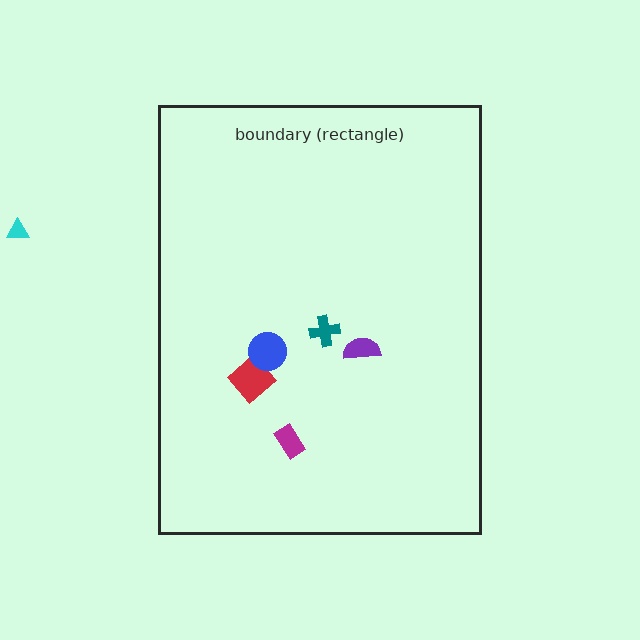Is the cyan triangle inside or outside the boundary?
Outside.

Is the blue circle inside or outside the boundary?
Inside.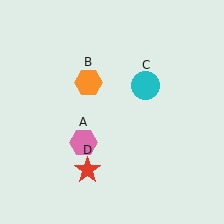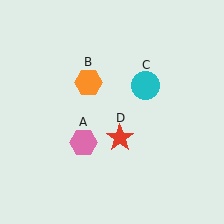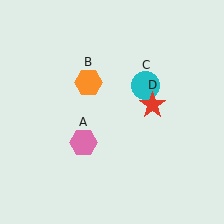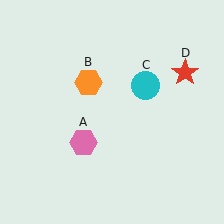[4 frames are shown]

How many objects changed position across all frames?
1 object changed position: red star (object D).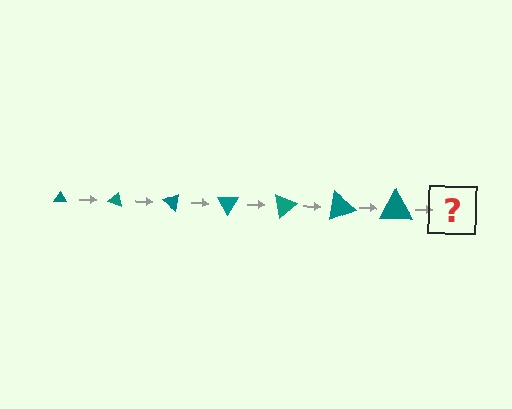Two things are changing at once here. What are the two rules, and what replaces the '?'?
The two rules are that the triangle grows larger each step and it rotates 20 degrees each step. The '?' should be a triangle, larger than the previous one and rotated 140 degrees from the start.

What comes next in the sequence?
The next element should be a triangle, larger than the previous one and rotated 140 degrees from the start.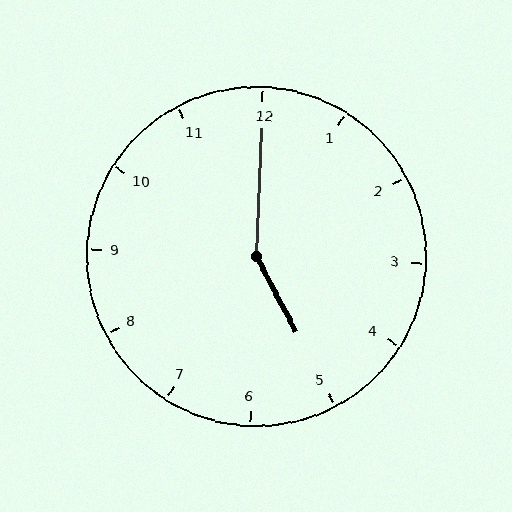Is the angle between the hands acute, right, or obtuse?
It is obtuse.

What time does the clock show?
5:00.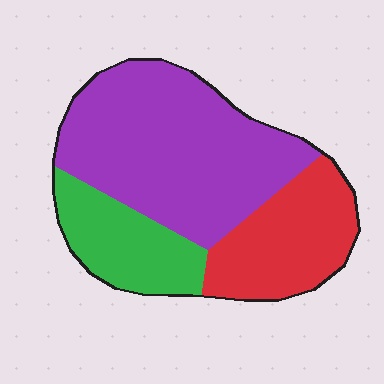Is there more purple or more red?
Purple.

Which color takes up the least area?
Green, at roughly 20%.